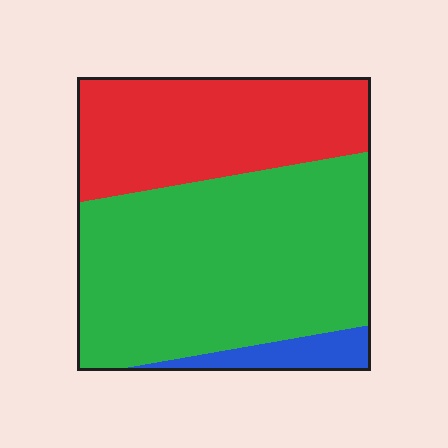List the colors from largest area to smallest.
From largest to smallest: green, red, blue.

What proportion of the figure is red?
Red takes up about one third (1/3) of the figure.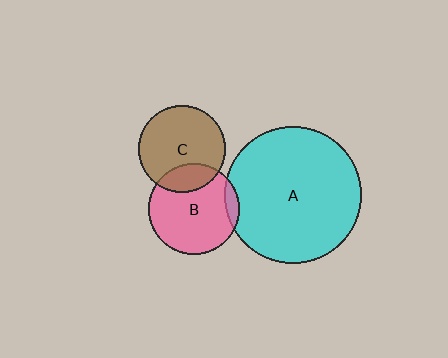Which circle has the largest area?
Circle A (cyan).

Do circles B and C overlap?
Yes.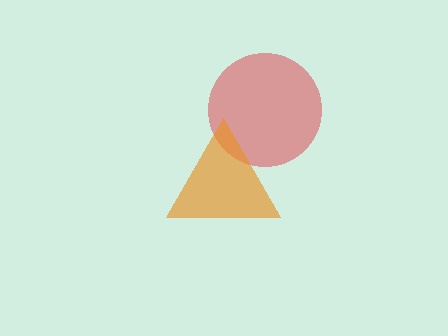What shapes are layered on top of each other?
The layered shapes are: a red circle, an orange triangle.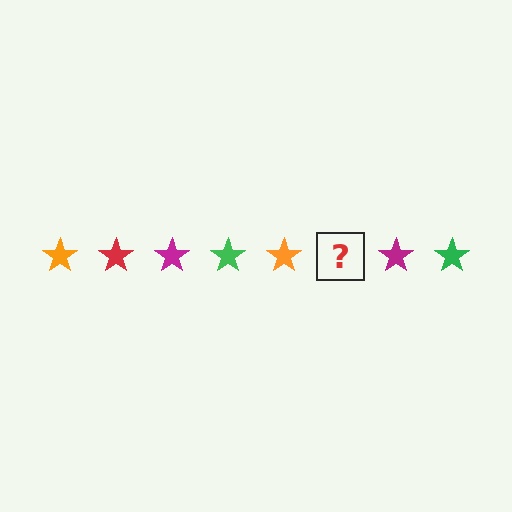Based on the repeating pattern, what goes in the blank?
The blank should be a red star.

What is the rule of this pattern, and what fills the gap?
The rule is that the pattern cycles through orange, red, magenta, green stars. The gap should be filled with a red star.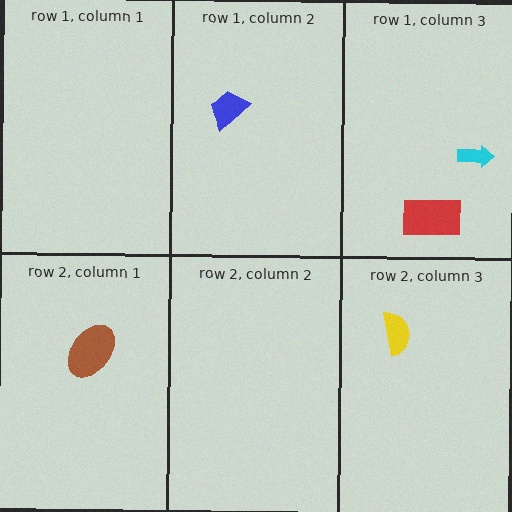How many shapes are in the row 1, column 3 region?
2.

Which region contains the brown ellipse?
The row 2, column 1 region.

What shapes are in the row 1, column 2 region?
The blue trapezoid.